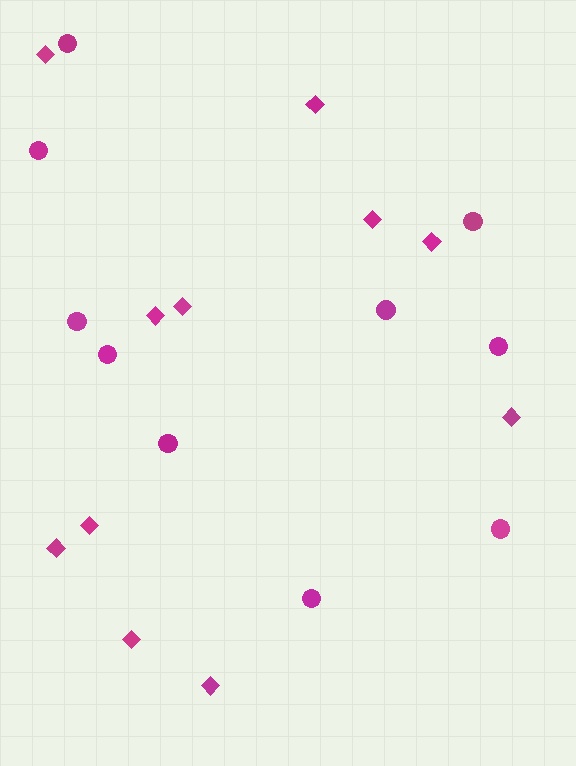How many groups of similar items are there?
There are 2 groups: one group of diamonds (11) and one group of circles (10).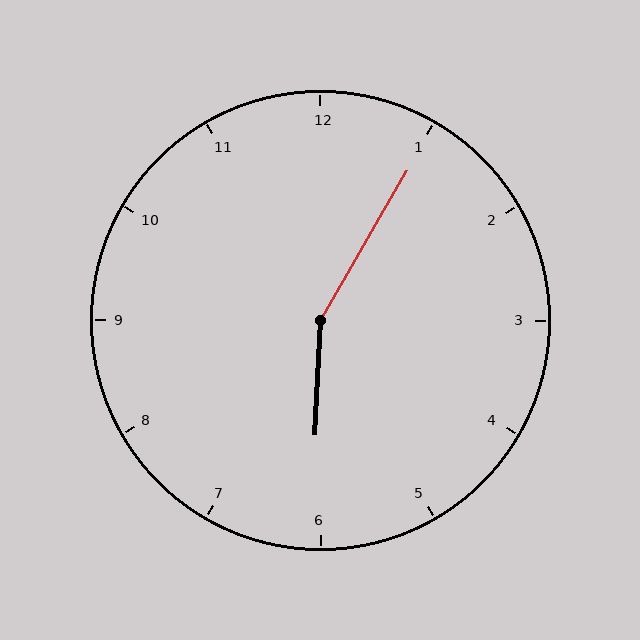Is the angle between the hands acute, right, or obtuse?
It is obtuse.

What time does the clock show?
6:05.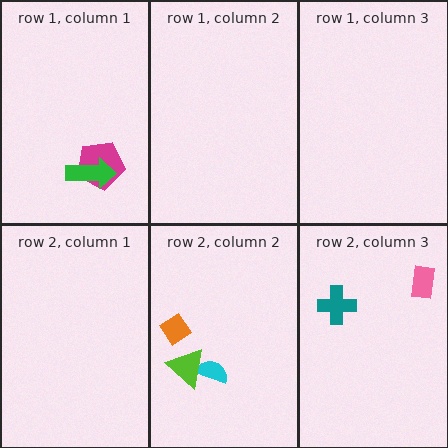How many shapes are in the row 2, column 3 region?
2.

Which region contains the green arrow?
The row 1, column 1 region.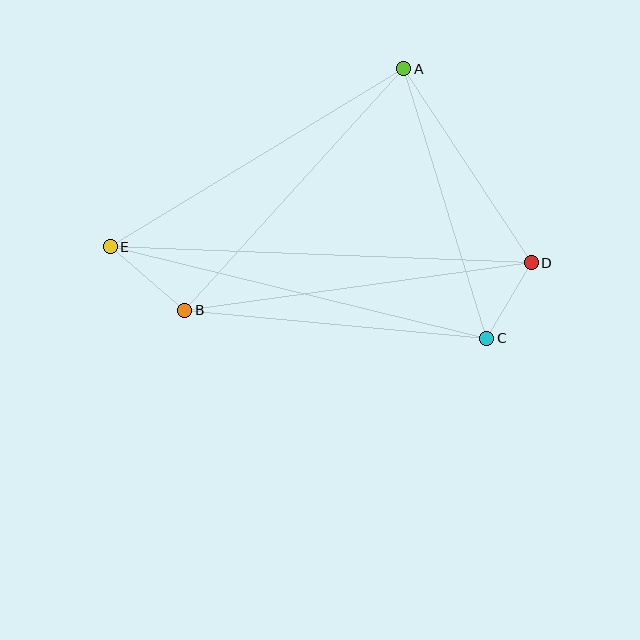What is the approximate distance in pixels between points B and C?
The distance between B and C is approximately 303 pixels.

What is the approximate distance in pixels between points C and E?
The distance between C and E is approximately 387 pixels.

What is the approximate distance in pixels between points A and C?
The distance between A and C is approximately 282 pixels.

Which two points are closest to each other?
Points C and D are closest to each other.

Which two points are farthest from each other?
Points D and E are farthest from each other.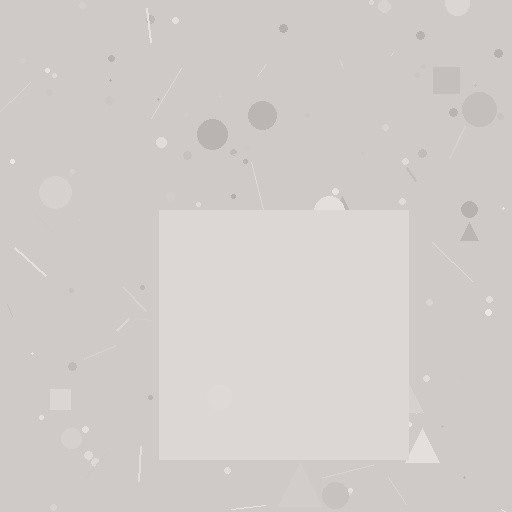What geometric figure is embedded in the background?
A square is embedded in the background.